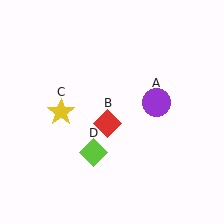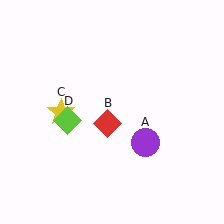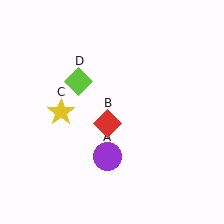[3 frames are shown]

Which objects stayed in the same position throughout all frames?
Red diamond (object B) and yellow star (object C) remained stationary.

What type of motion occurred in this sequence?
The purple circle (object A), lime diamond (object D) rotated clockwise around the center of the scene.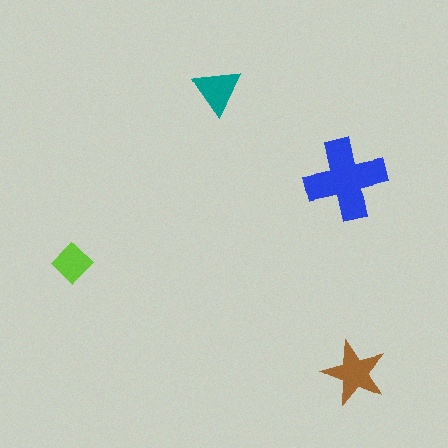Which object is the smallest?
The lime diamond.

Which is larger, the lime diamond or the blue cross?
The blue cross.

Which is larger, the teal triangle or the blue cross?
The blue cross.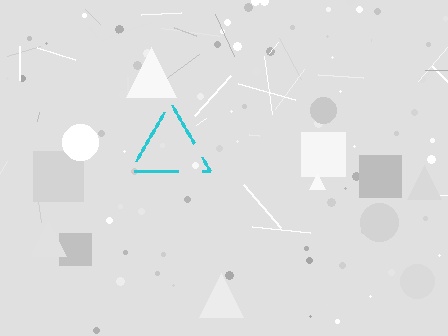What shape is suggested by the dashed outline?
The dashed outline suggests a triangle.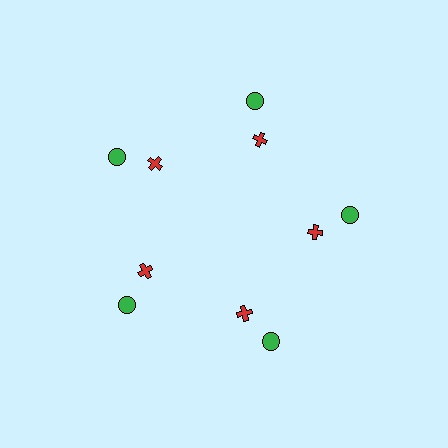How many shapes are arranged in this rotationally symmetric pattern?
There are 10 shapes, arranged in 5 groups of 2.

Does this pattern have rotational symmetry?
Yes, this pattern has 5-fold rotational symmetry. It looks the same after rotating 72 degrees around the center.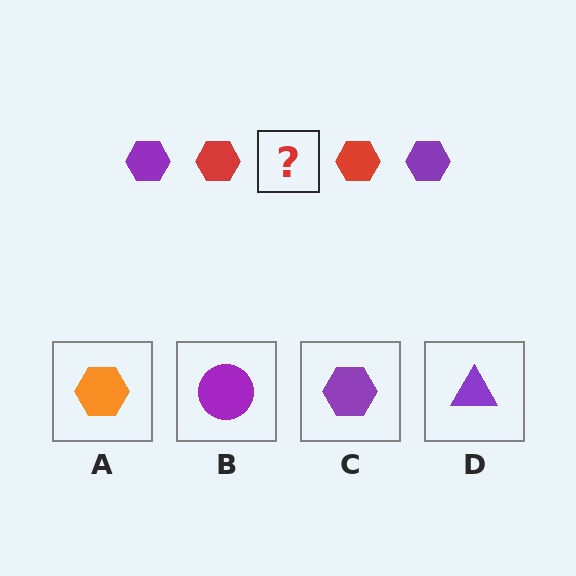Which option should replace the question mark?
Option C.